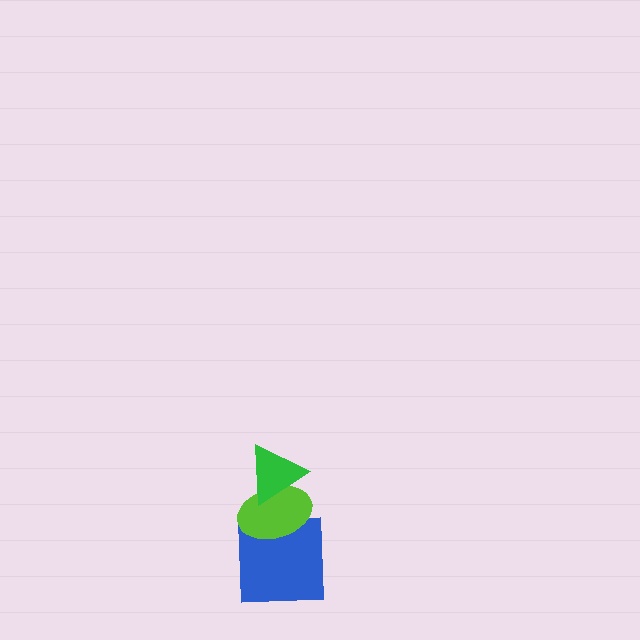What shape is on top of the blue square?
The lime ellipse is on top of the blue square.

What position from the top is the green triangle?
The green triangle is 1st from the top.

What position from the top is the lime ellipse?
The lime ellipse is 2nd from the top.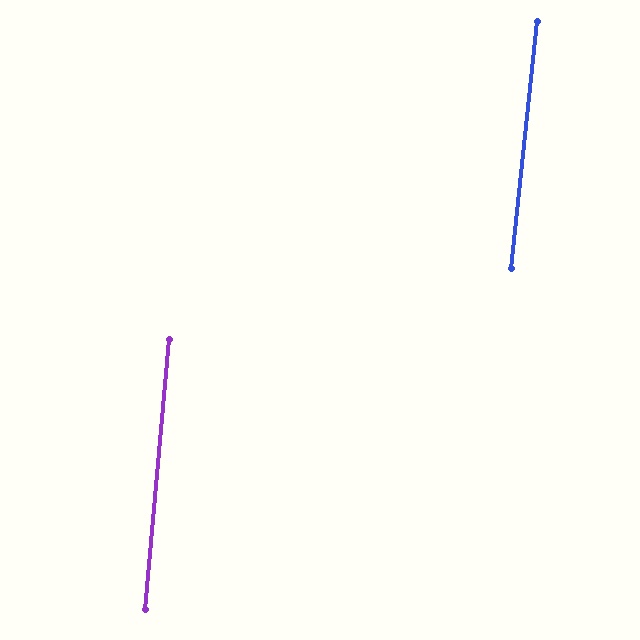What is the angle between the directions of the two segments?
Approximately 1 degree.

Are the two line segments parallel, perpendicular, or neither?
Parallel — their directions differ by only 0.9°.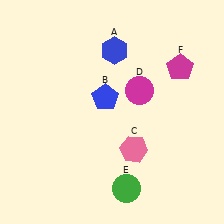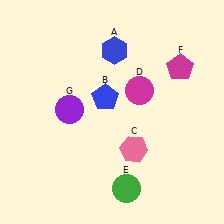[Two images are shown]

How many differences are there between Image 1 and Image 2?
There is 1 difference between the two images.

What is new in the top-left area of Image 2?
A purple circle (G) was added in the top-left area of Image 2.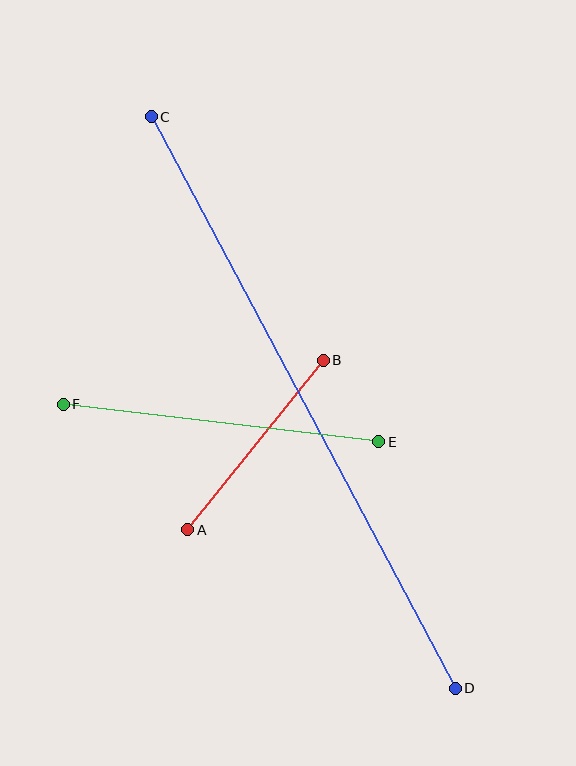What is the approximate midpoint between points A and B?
The midpoint is at approximately (255, 445) pixels.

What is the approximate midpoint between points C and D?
The midpoint is at approximately (303, 403) pixels.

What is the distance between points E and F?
The distance is approximately 318 pixels.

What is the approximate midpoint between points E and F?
The midpoint is at approximately (221, 423) pixels.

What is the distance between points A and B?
The distance is approximately 217 pixels.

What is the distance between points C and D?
The distance is approximately 647 pixels.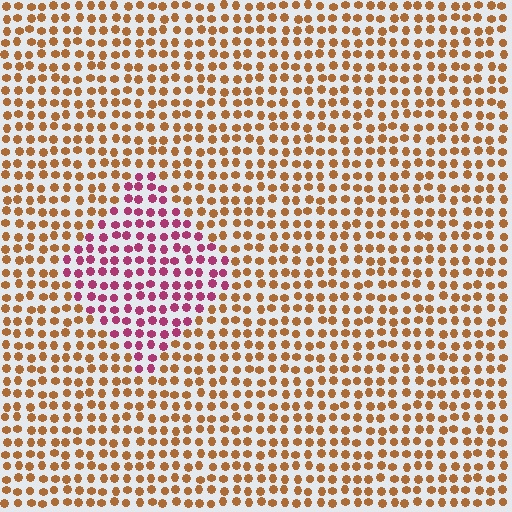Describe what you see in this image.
The image is filled with small brown elements in a uniform arrangement. A diamond-shaped region is visible where the elements are tinted to a slightly different hue, forming a subtle color boundary.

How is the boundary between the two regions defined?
The boundary is defined purely by a slight shift in hue (about 58 degrees). Spacing, size, and orientation are identical on both sides.